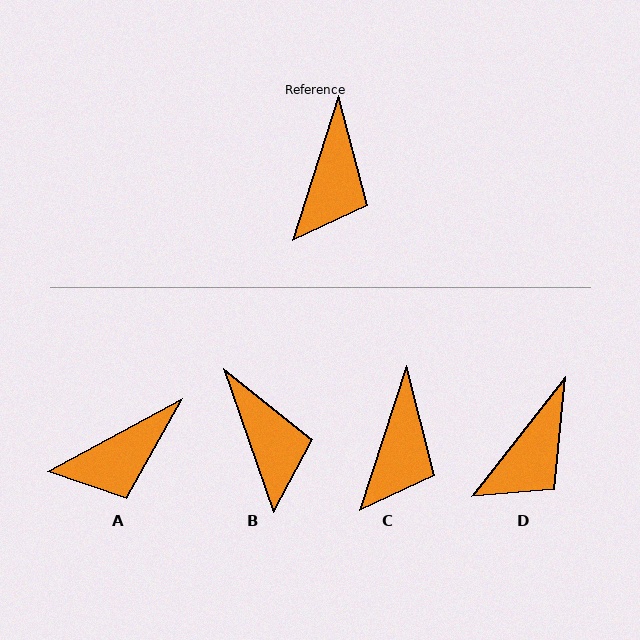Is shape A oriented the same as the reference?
No, it is off by about 44 degrees.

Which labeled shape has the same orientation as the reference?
C.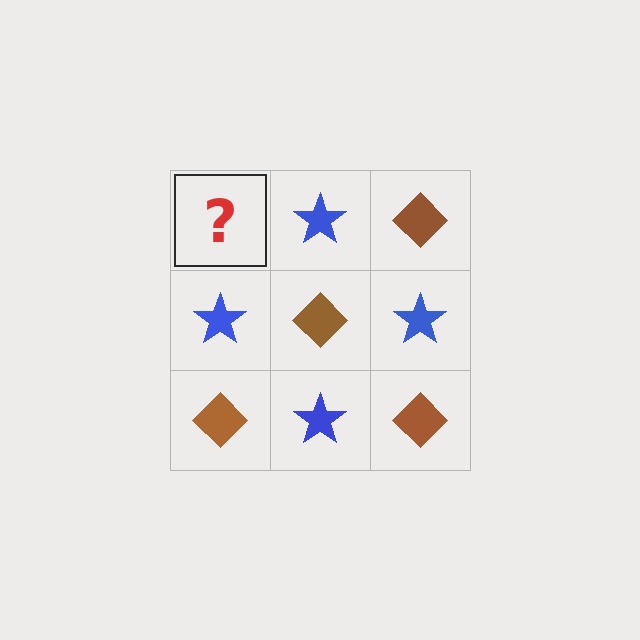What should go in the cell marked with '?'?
The missing cell should contain a brown diamond.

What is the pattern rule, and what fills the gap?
The rule is that it alternates brown diamond and blue star in a checkerboard pattern. The gap should be filled with a brown diamond.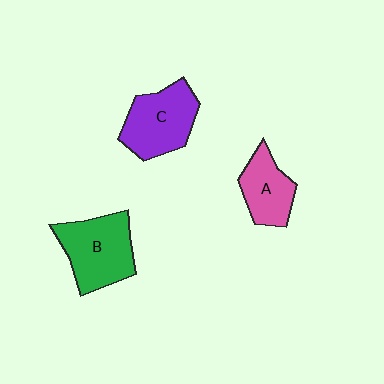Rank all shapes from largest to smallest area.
From largest to smallest: B (green), C (purple), A (pink).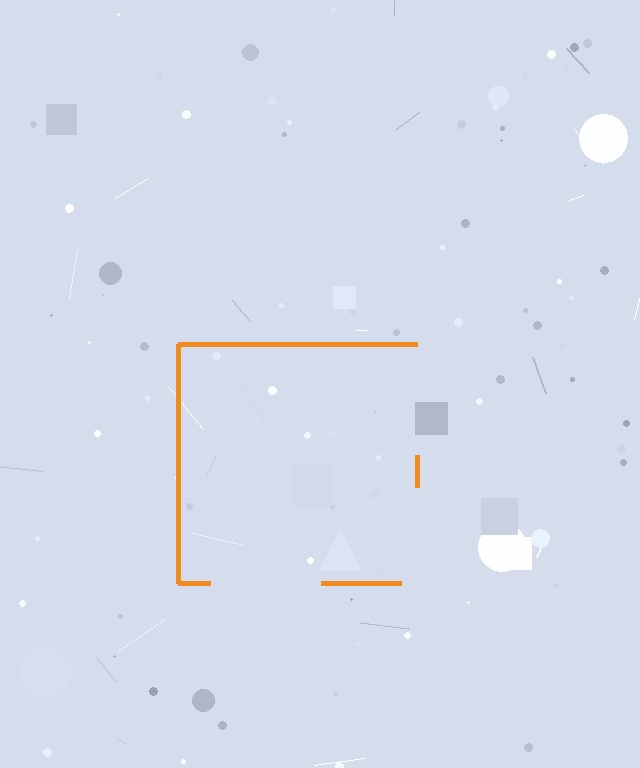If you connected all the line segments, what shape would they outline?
They would outline a square.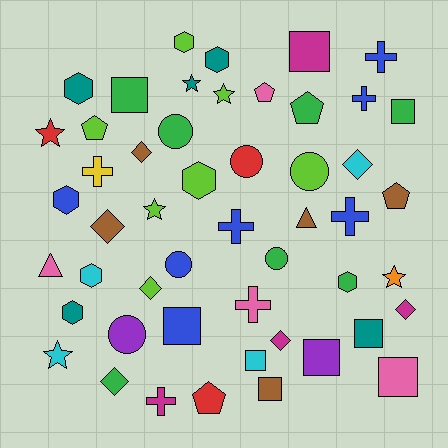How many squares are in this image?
There are 9 squares.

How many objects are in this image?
There are 50 objects.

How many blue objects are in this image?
There are 7 blue objects.